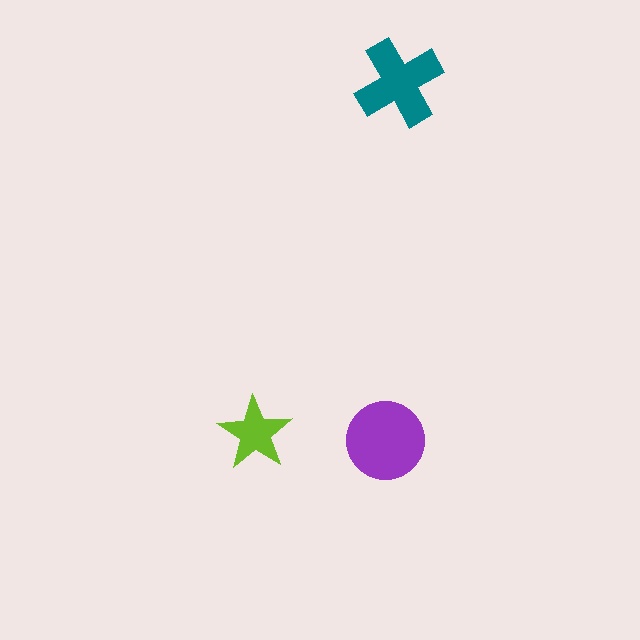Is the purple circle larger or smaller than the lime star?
Larger.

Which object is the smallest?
The lime star.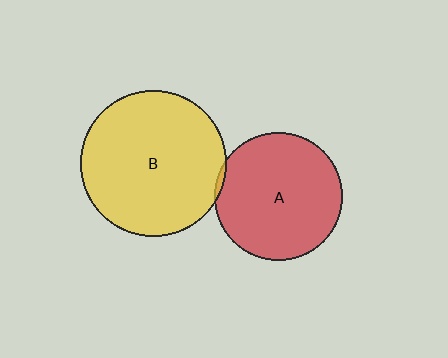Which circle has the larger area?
Circle B (yellow).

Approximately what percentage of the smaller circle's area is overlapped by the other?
Approximately 5%.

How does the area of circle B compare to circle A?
Approximately 1.3 times.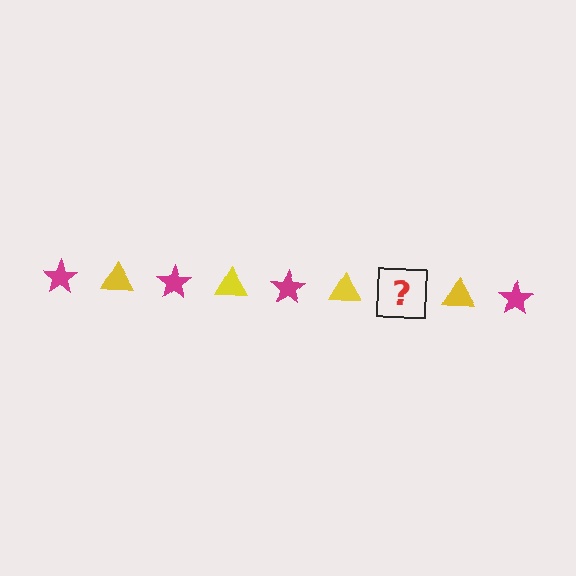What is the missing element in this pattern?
The missing element is a magenta star.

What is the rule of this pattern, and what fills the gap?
The rule is that the pattern alternates between magenta star and yellow triangle. The gap should be filled with a magenta star.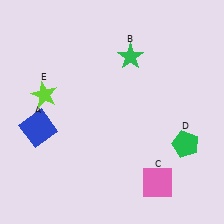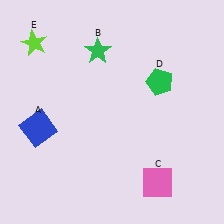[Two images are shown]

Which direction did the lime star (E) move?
The lime star (E) moved up.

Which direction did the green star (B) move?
The green star (B) moved left.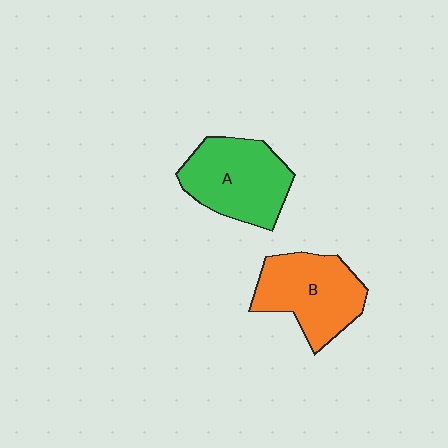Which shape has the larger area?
Shape A (green).